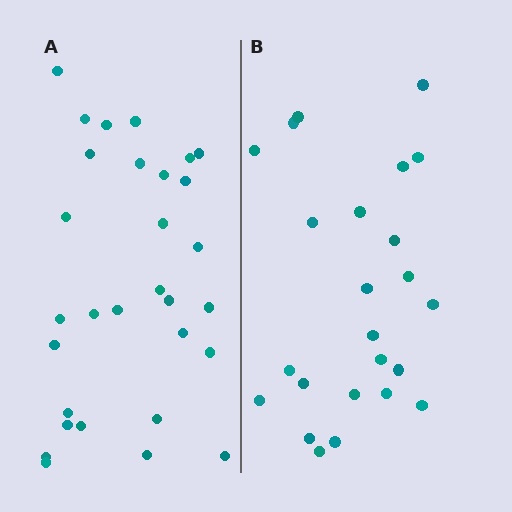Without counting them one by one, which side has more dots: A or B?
Region A (the left region) has more dots.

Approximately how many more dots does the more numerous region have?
Region A has about 6 more dots than region B.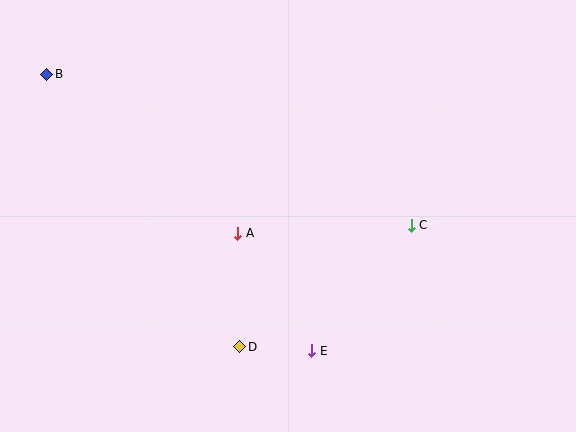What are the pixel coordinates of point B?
Point B is at (47, 74).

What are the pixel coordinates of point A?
Point A is at (238, 233).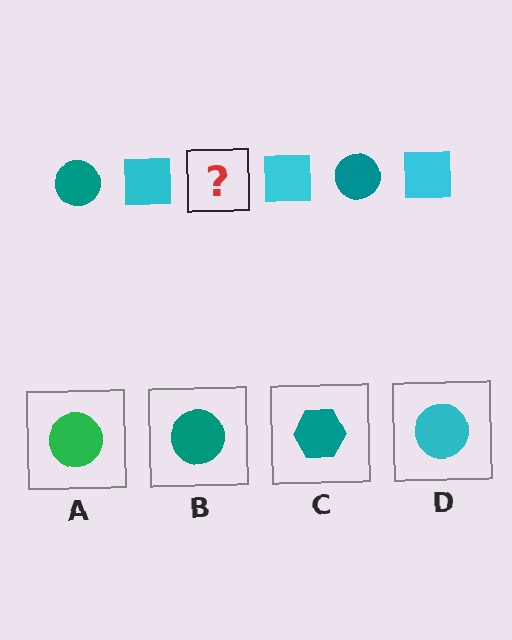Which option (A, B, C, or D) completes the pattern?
B.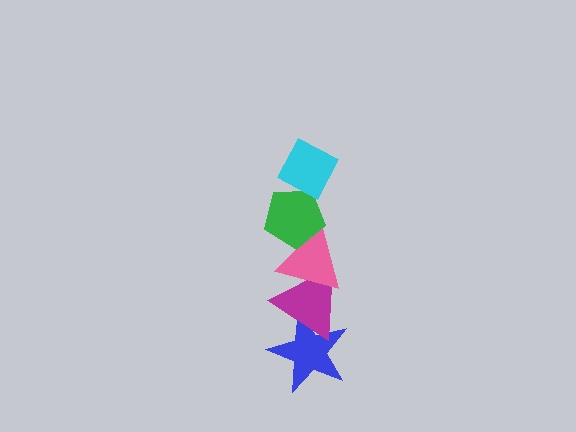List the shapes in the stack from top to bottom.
From top to bottom: the cyan diamond, the green pentagon, the pink triangle, the magenta triangle, the blue star.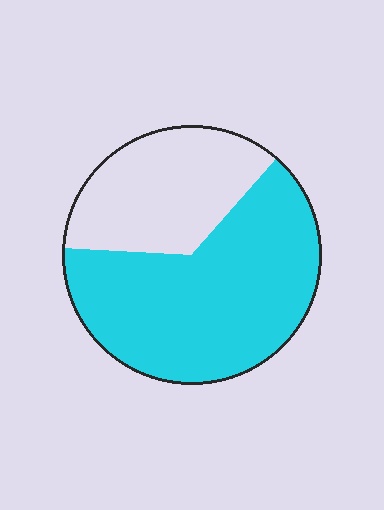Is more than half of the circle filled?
Yes.